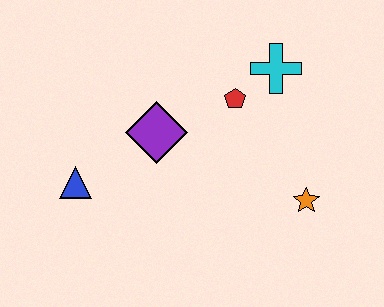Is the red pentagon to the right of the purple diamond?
Yes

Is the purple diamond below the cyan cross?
Yes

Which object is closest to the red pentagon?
The cyan cross is closest to the red pentagon.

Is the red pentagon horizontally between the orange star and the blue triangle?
Yes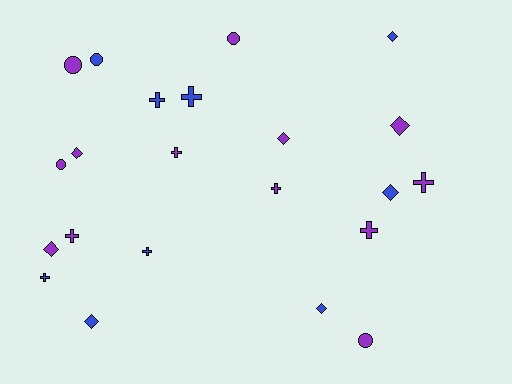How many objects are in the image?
There are 22 objects.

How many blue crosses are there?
There are 4 blue crosses.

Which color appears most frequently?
Purple, with 13 objects.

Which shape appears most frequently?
Cross, with 9 objects.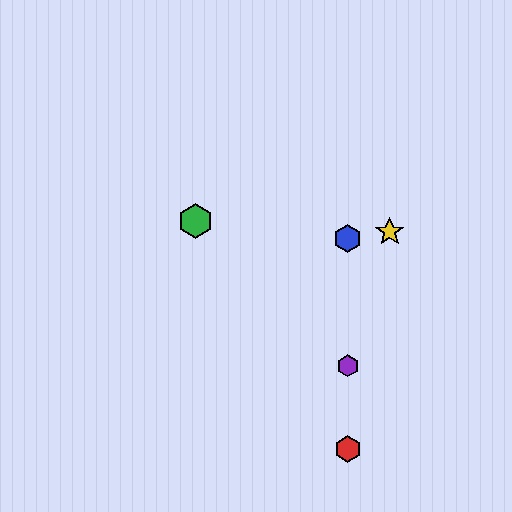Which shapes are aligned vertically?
The red hexagon, the blue hexagon, the purple hexagon are aligned vertically.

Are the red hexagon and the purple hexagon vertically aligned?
Yes, both are at x≈348.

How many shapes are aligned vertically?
3 shapes (the red hexagon, the blue hexagon, the purple hexagon) are aligned vertically.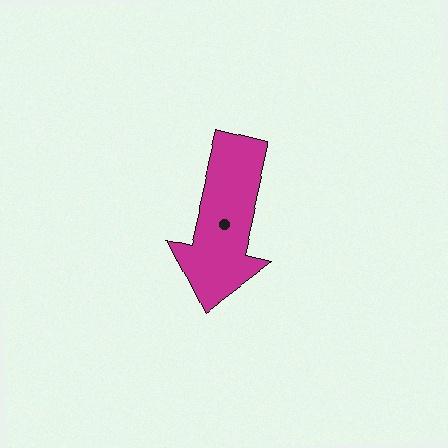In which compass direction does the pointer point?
South.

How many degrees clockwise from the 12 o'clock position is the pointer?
Approximately 193 degrees.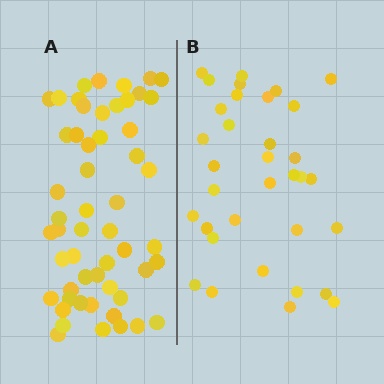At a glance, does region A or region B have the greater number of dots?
Region A (the left region) has more dots.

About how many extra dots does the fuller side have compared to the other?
Region A has approximately 20 more dots than region B.